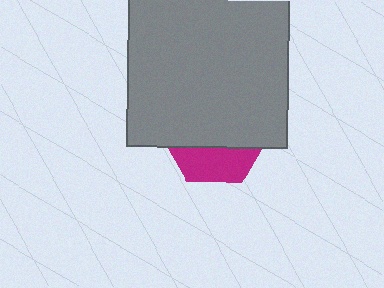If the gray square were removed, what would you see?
You would see the complete magenta hexagon.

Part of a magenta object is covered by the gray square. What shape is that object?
It is a hexagon.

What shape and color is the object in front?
The object in front is a gray square.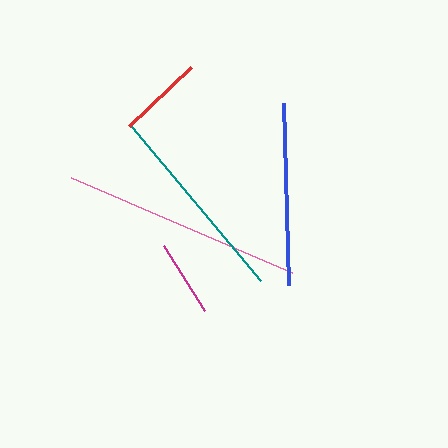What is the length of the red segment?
The red segment is approximately 85 pixels long.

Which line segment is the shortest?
The magenta line is the shortest at approximately 77 pixels.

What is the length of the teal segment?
The teal segment is approximately 201 pixels long.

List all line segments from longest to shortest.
From longest to shortest: pink, teal, blue, red, magenta.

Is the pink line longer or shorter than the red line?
The pink line is longer than the red line.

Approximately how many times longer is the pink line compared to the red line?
The pink line is approximately 2.8 times the length of the red line.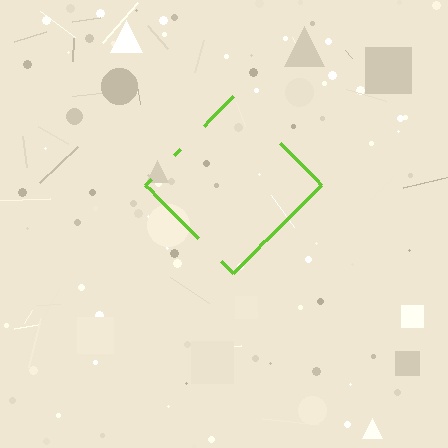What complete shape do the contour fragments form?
The contour fragments form a diamond.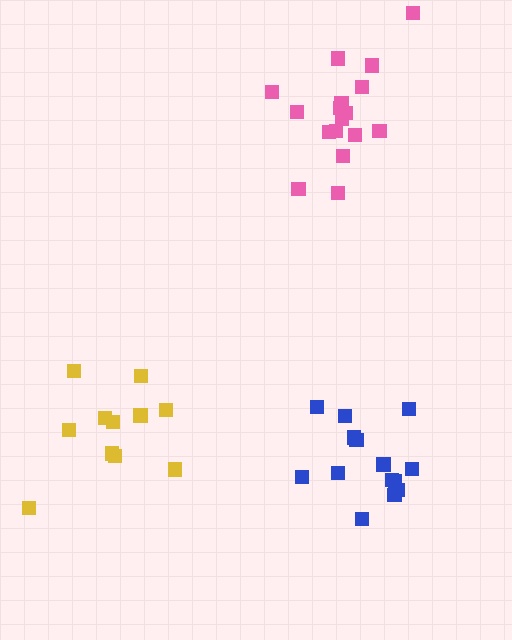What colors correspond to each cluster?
The clusters are colored: blue, pink, yellow.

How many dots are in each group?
Group 1: 14 dots, Group 2: 17 dots, Group 3: 11 dots (42 total).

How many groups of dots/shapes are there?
There are 3 groups.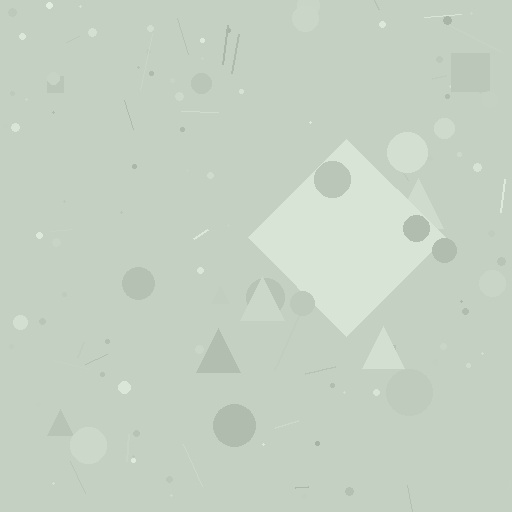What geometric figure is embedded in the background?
A diamond is embedded in the background.